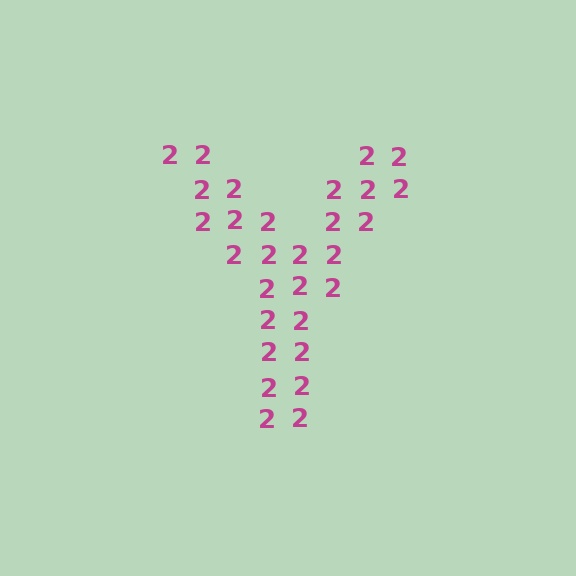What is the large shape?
The large shape is the letter Y.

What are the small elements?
The small elements are digit 2's.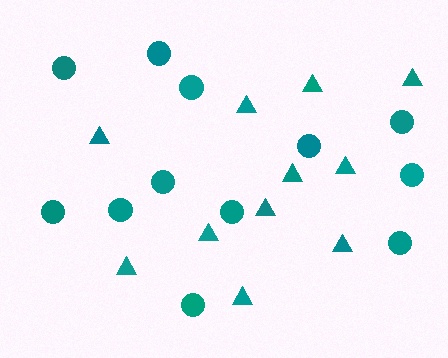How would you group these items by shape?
There are 2 groups: one group of circles (12) and one group of triangles (11).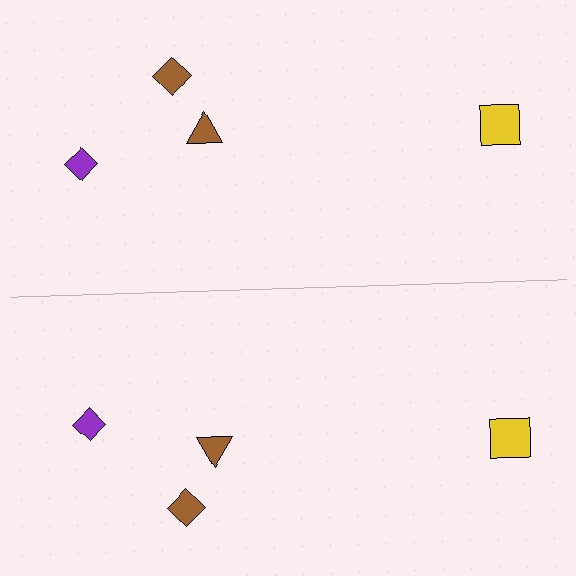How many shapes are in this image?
There are 8 shapes in this image.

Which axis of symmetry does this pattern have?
The pattern has a horizontal axis of symmetry running through the center of the image.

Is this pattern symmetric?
Yes, this pattern has bilateral (reflection) symmetry.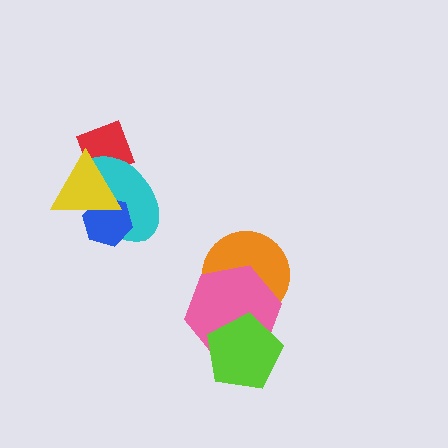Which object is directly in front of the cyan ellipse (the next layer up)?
The blue hexagon is directly in front of the cyan ellipse.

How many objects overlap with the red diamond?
2 objects overlap with the red diamond.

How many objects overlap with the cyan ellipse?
3 objects overlap with the cyan ellipse.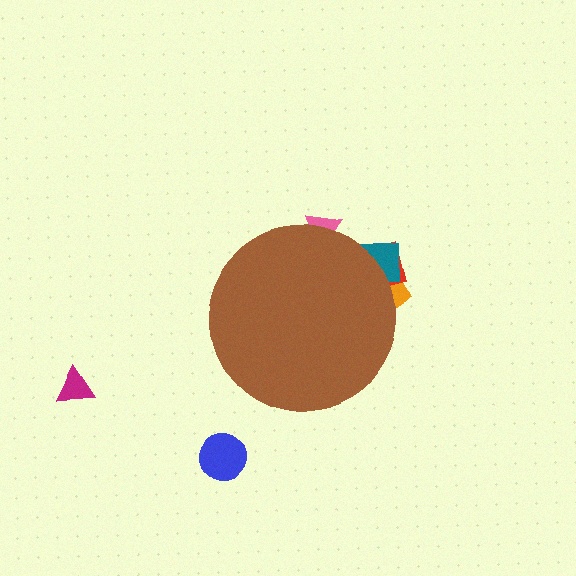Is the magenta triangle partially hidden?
No, the magenta triangle is fully visible.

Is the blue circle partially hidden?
No, the blue circle is fully visible.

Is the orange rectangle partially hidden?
Yes, the orange rectangle is partially hidden behind the brown circle.